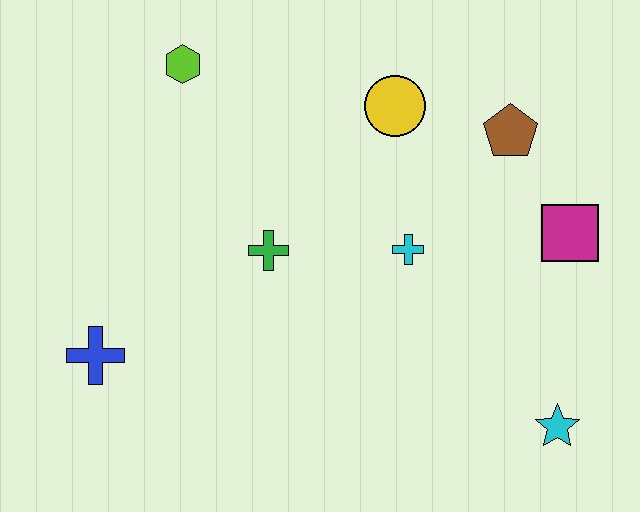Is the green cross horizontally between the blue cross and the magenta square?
Yes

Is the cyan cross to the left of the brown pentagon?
Yes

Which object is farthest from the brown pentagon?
The blue cross is farthest from the brown pentagon.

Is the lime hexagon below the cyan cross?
No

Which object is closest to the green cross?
The cyan cross is closest to the green cross.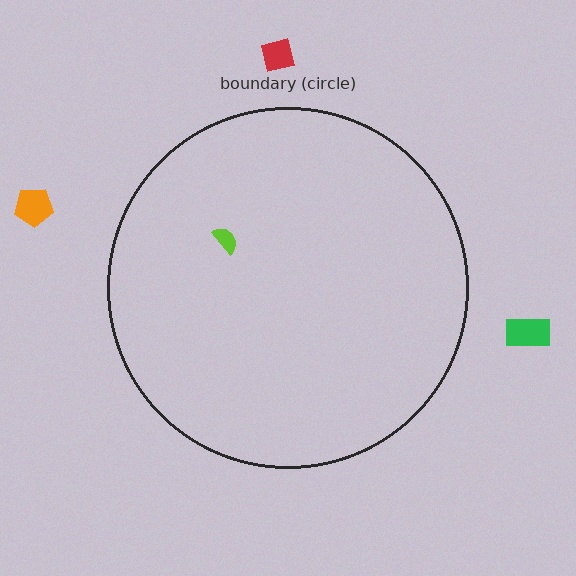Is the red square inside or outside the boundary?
Outside.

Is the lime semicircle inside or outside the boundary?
Inside.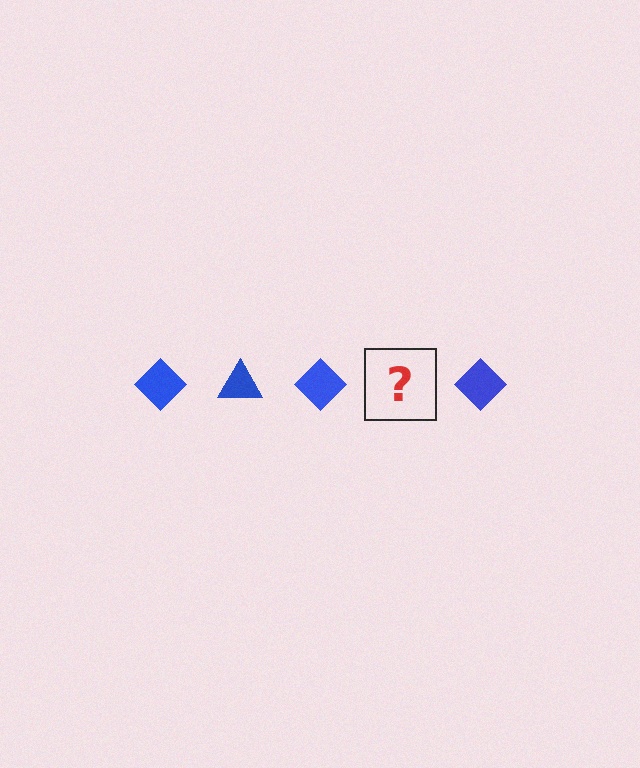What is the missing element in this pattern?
The missing element is a blue triangle.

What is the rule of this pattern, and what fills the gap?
The rule is that the pattern cycles through diamond, triangle shapes in blue. The gap should be filled with a blue triangle.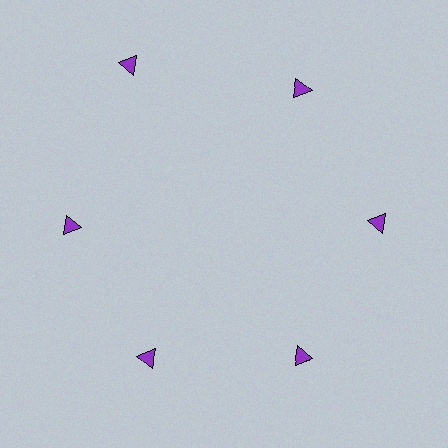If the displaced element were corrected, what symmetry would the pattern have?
It would have 6-fold rotational symmetry — the pattern would map onto itself every 60 degrees.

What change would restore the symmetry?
The symmetry would be restored by moving it inward, back onto the ring so that all 6 triangles sit at equal angles and equal distance from the center.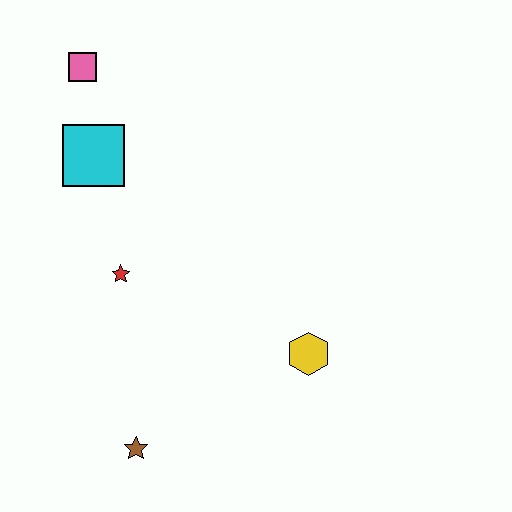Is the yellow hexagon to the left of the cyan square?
No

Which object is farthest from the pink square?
The brown star is farthest from the pink square.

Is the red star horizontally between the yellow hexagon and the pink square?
Yes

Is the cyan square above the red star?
Yes